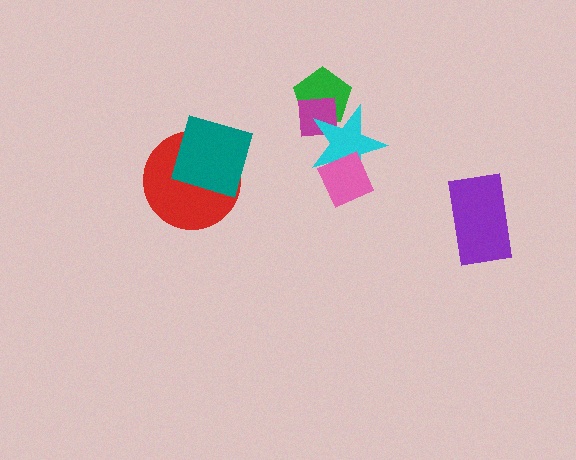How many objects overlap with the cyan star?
3 objects overlap with the cyan star.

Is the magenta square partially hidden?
Yes, it is partially covered by another shape.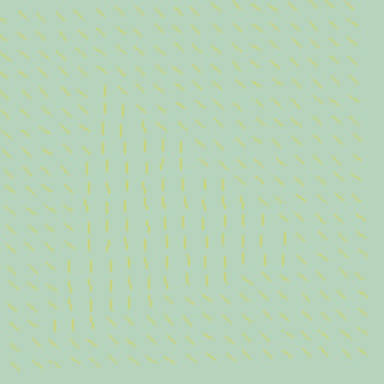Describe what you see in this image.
The image is filled with small yellow line segments. A triangle region in the image has lines oriented differently from the surrounding lines, creating a visible texture boundary.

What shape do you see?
I see a triangle.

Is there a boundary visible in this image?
Yes, there is a texture boundary formed by a change in line orientation.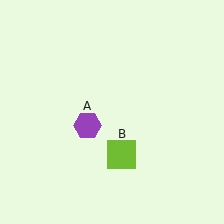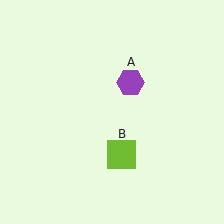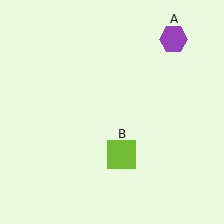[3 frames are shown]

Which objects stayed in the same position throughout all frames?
Lime square (object B) remained stationary.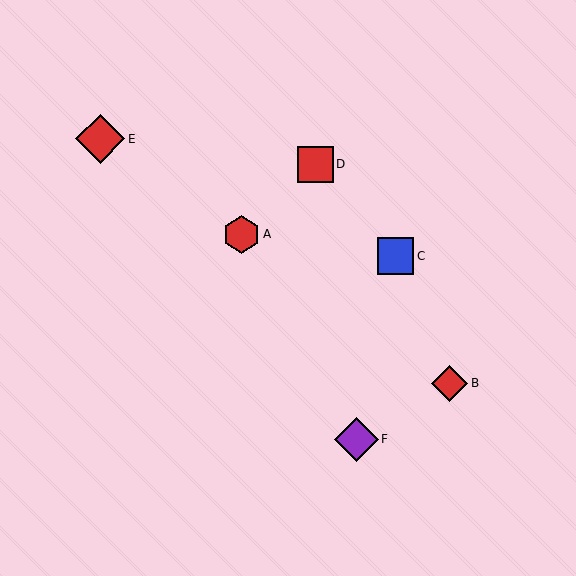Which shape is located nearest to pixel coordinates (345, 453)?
The purple diamond (labeled F) at (356, 439) is nearest to that location.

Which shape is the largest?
The red diamond (labeled E) is the largest.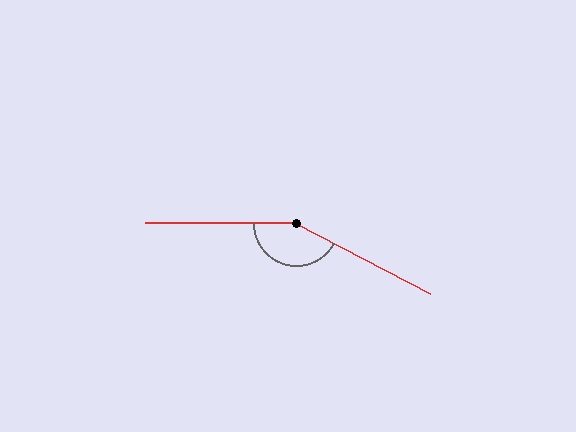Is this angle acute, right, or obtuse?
It is obtuse.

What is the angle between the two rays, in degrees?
Approximately 152 degrees.